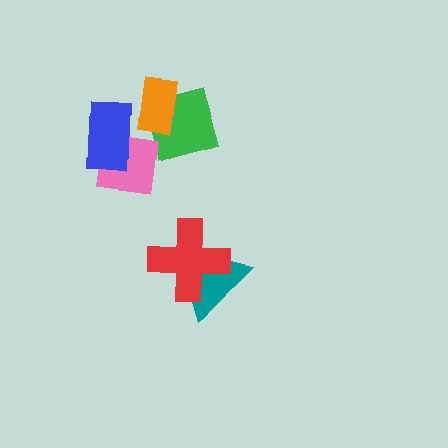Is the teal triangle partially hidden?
Yes, it is partially covered by another shape.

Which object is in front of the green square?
The orange rectangle is in front of the green square.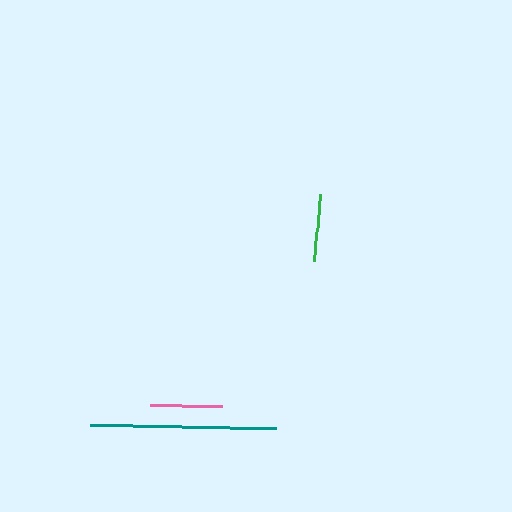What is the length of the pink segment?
The pink segment is approximately 72 pixels long.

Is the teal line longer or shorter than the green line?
The teal line is longer than the green line.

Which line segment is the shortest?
The green line is the shortest at approximately 67 pixels.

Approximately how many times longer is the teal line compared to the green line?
The teal line is approximately 2.8 times the length of the green line.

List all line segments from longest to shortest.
From longest to shortest: teal, pink, green.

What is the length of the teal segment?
The teal segment is approximately 186 pixels long.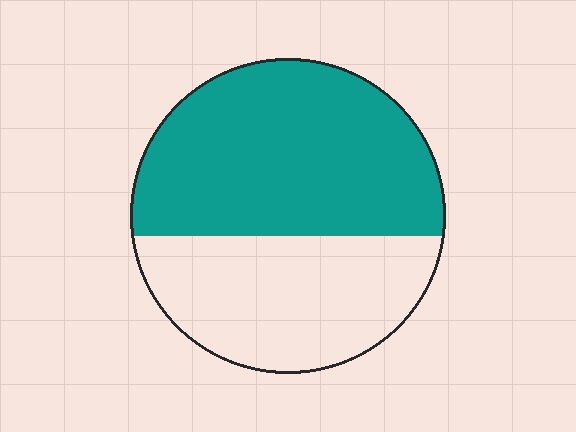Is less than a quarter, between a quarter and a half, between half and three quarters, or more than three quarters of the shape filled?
Between half and three quarters.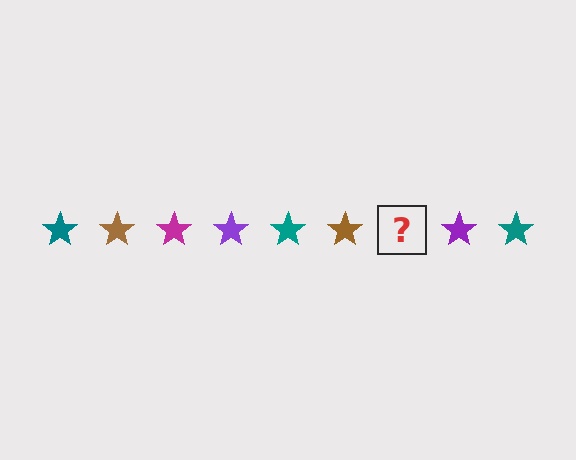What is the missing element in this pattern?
The missing element is a magenta star.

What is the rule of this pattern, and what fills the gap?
The rule is that the pattern cycles through teal, brown, magenta, purple stars. The gap should be filled with a magenta star.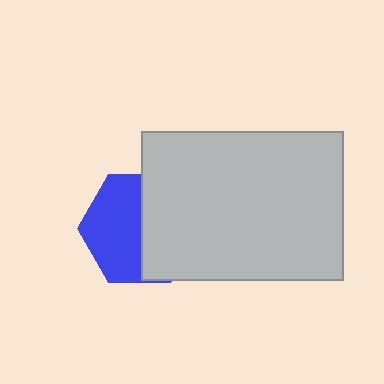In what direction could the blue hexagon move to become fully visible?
The blue hexagon could move left. That would shift it out from behind the light gray rectangle entirely.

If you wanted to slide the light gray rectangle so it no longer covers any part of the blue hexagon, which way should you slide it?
Slide it right — that is the most direct way to separate the two shapes.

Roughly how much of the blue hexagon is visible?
About half of it is visible (roughly 52%).